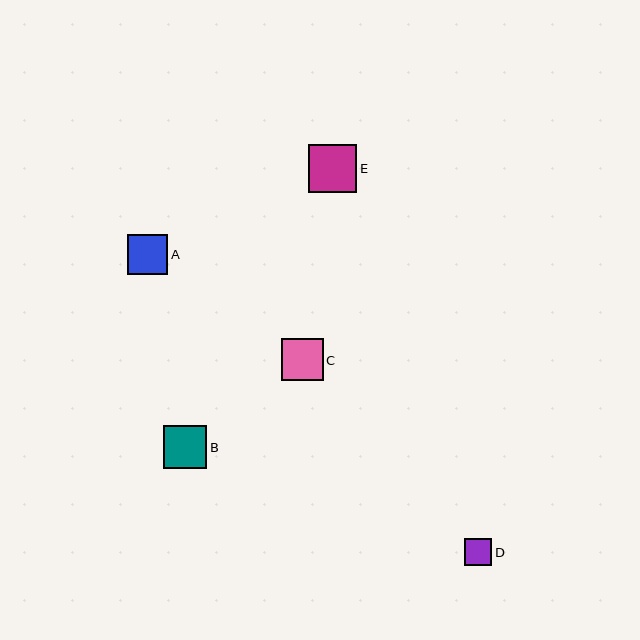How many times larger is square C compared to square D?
Square C is approximately 1.5 times the size of square D.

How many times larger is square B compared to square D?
Square B is approximately 1.6 times the size of square D.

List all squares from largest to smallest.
From largest to smallest: E, B, C, A, D.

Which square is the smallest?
Square D is the smallest with a size of approximately 27 pixels.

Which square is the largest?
Square E is the largest with a size of approximately 48 pixels.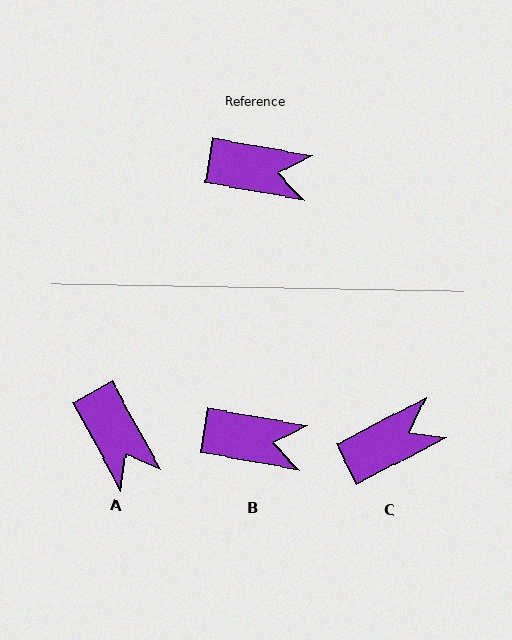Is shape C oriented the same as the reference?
No, it is off by about 38 degrees.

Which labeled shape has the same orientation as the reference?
B.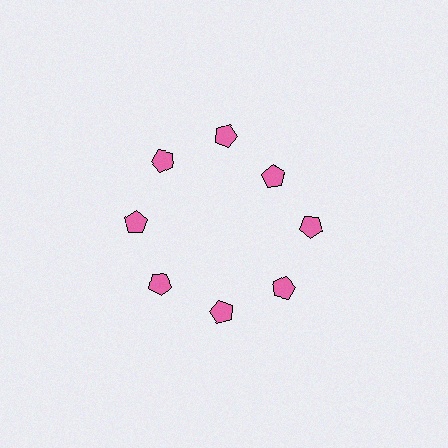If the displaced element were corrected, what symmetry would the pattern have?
It would have 8-fold rotational symmetry — the pattern would map onto itself every 45 degrees.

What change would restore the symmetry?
The symmetry would be restored by moving it outward, back onto the ring so that all 8 pentagons sit at equal angles and equal distance from the center.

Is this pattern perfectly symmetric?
No. The 8 pink pentagons are arranged in a ring, but one element near the 2 o'clock position is pulled inward toward the center, breaking the 8-fold rotational symmetry.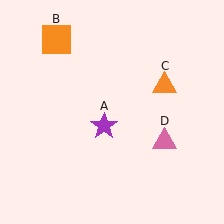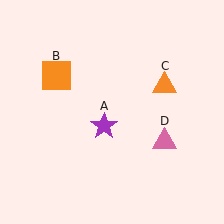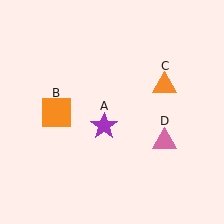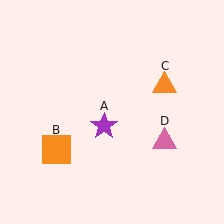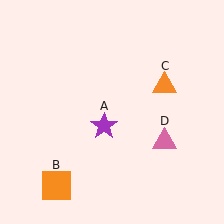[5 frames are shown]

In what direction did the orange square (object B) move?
The orange square (object B) moved down.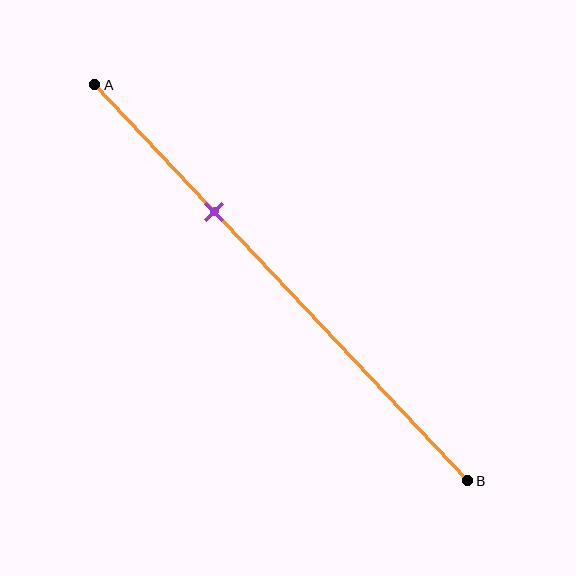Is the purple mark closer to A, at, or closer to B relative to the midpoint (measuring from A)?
The purple mark is closer to point A than the midpoint of segment AB.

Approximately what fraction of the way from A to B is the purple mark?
The purple mark is approximately 30% of the way from A to B.